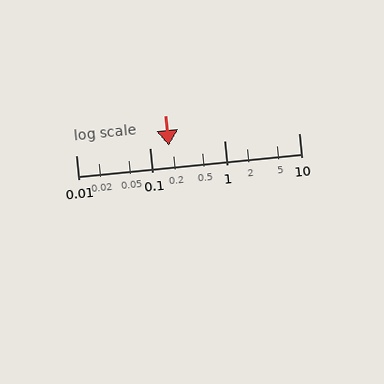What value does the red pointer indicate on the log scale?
The pointer indicates approximately 0.18.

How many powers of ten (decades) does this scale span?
The scale spans 3 decades, from 0.01 to 10.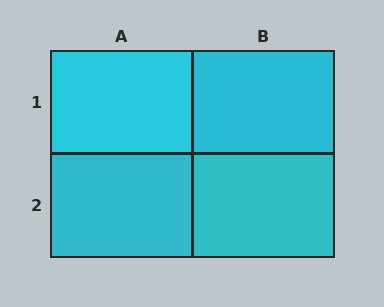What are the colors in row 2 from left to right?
Cyan, cyan.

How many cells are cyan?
4 cells are cyan.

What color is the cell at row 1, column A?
Cyan.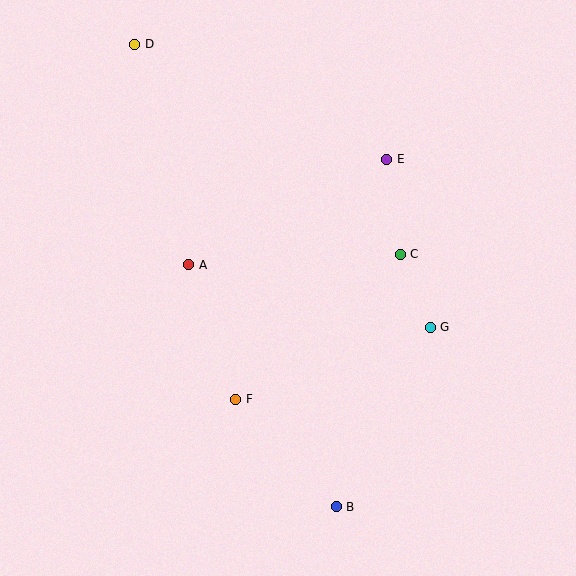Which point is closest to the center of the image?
Point A at (189, 265) is closest to the center.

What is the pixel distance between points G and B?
The distance between G and B is 203 pixels.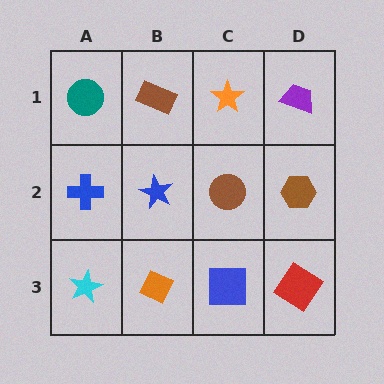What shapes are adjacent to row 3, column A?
A blue cross (row 2, column A), an orange diamond (row 3, column B).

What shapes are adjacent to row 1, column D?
A brown hexagon (row 2, column D), an orange star (row 1, column C).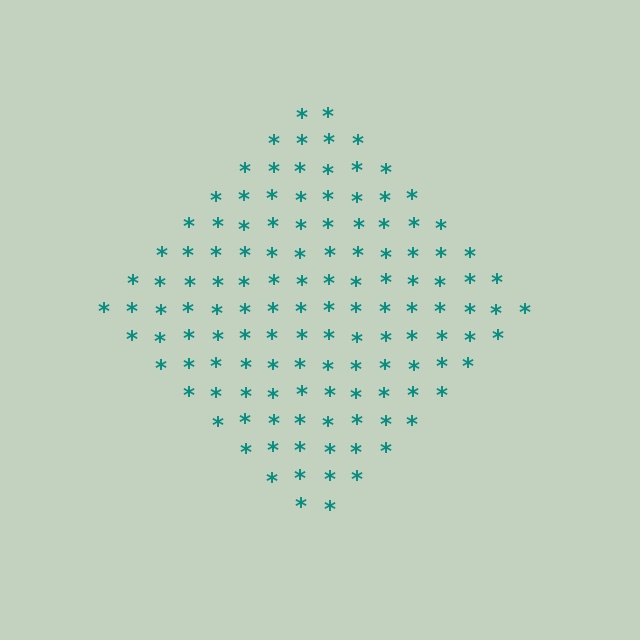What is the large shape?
The large shape is a diamond.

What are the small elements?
The small elements are asterisks.